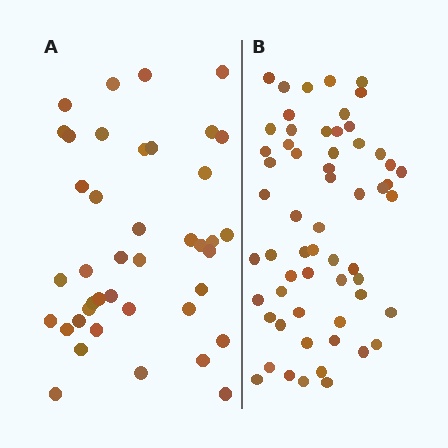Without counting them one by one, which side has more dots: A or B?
Region B (the right region) has more dots.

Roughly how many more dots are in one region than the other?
Region B has approximately 20 more dots than region A.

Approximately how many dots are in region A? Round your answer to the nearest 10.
About 40 dots. (The exact count is 41, which rounds to 40.)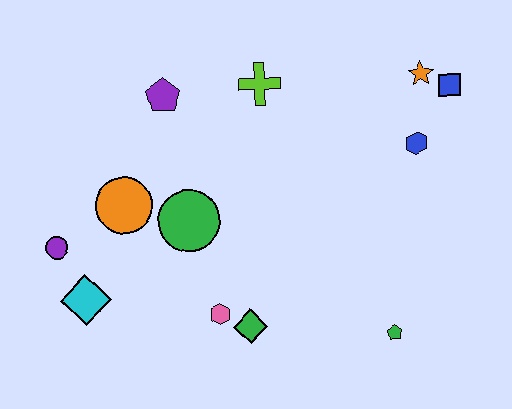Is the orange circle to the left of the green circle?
Yes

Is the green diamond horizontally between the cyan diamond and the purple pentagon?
No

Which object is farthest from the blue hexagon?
The purple circle is farthest from the blue hexagon.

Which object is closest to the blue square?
The orange star is closest to the blue square.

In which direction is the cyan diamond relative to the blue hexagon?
The cyan diamond is to the left of the blue hexagon.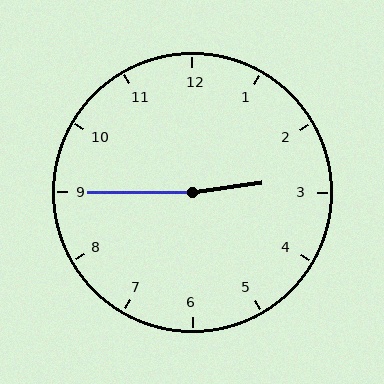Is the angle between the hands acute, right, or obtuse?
It is obtuse.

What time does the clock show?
2:45.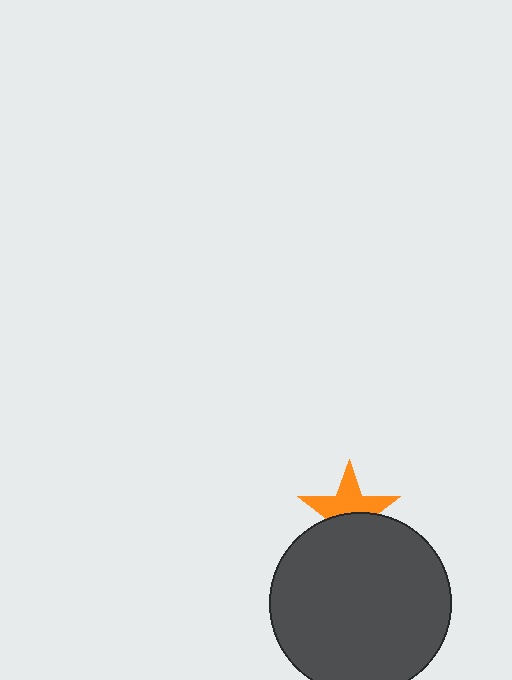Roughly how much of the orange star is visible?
About half of it is visible (roughly 55%).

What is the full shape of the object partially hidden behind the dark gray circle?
The partially hidden object is an orange star.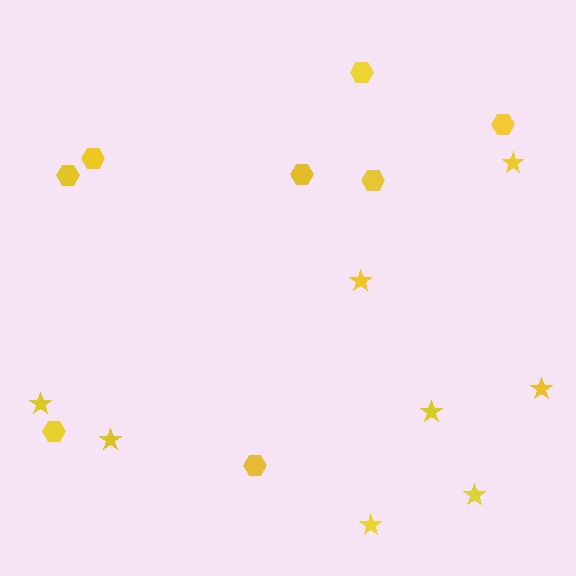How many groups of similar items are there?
There are 2 groups: one group of hexagons (8) and one group of stars (8).